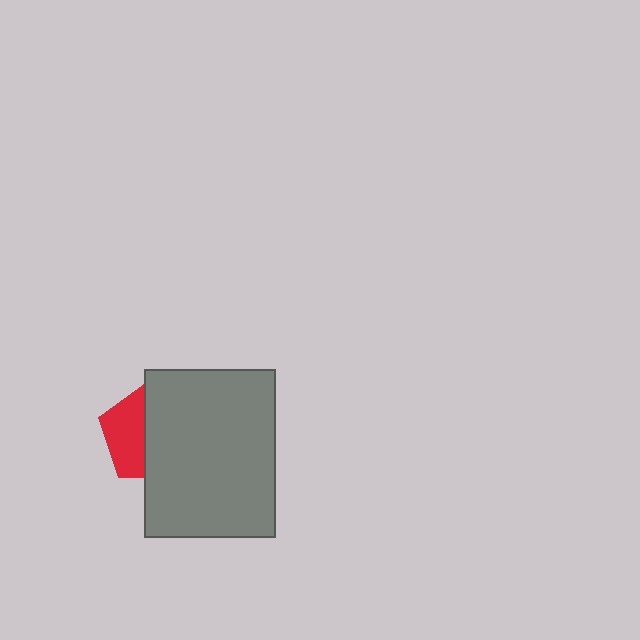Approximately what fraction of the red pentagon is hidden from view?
Roughly 58% of the red pentagon is hidden behind the gray rectangle.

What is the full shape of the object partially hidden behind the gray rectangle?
The partially hidden object is a red pentagon.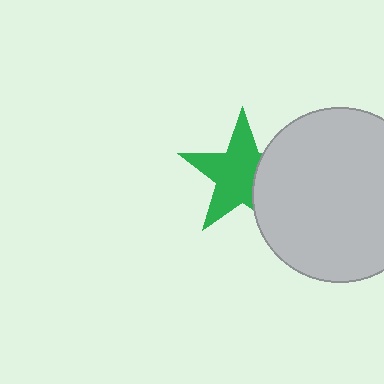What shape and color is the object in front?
The object in front is a light gray circle.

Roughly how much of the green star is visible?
Most of it is visible (roughly 69%).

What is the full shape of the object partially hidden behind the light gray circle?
The partially hidden object is a green star.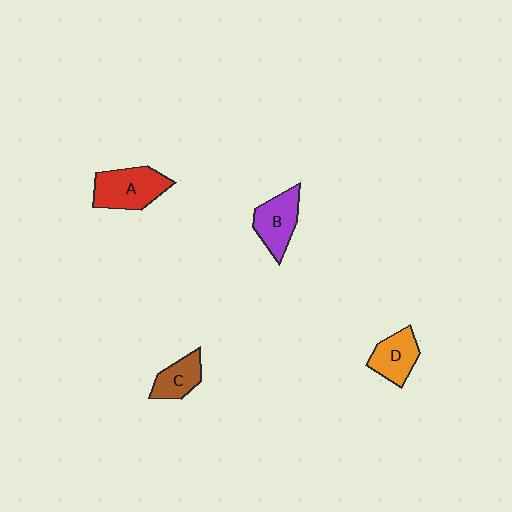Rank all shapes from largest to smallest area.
From largest to smallest: A (red), B (purple), D (orange), C (brown).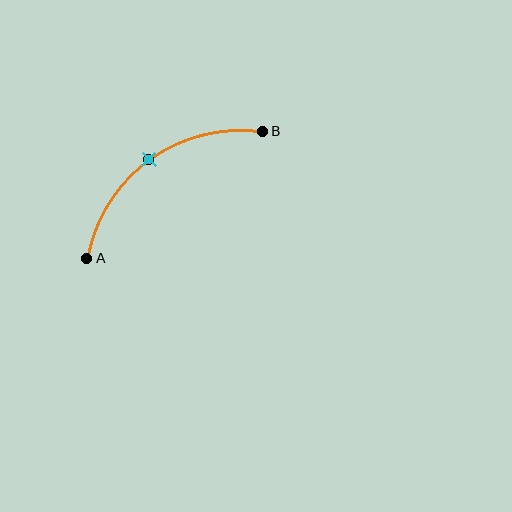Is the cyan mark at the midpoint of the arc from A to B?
Yes. The cyan mark lies on the arc at equal arc-length from both A and B — it is the arc midpoint.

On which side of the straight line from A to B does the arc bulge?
The arc bulges above and to the left of the straight line connecting A and B.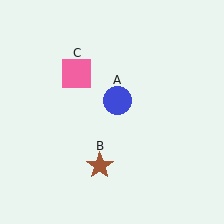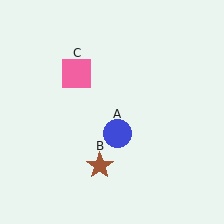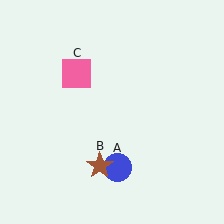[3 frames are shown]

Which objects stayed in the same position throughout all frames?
Brown star (object B) and pink square (object C) remained stationary.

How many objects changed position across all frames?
1 object changed position: blue circle (object A).